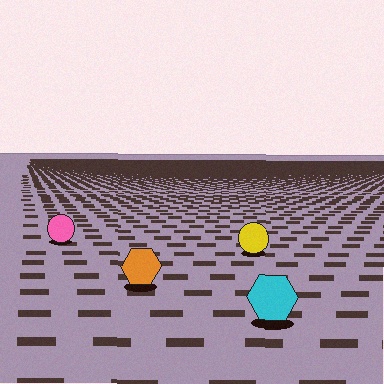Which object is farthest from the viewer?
The pink circle is farthest from the viewer. It appears smaller and the ground texture around it is denser.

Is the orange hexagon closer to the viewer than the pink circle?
Yes. The orange hexagon is closer — you can tell from the texture gradient: the ground texture is coarser near it.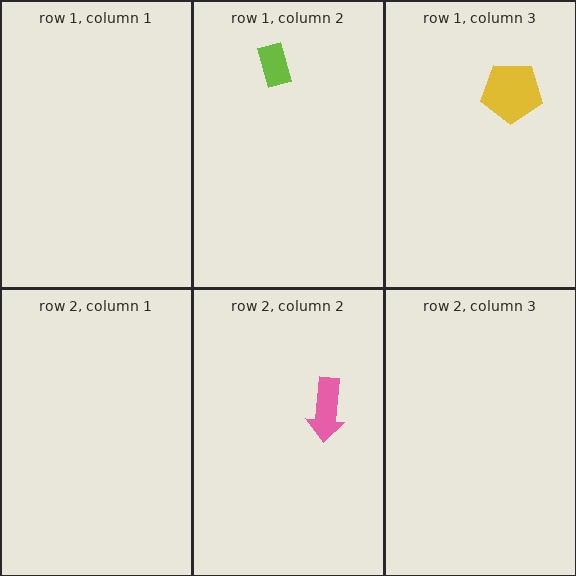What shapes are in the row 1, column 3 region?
The yellow pentagon.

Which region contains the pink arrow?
The row 2, column 2 region.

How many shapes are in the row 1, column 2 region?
1.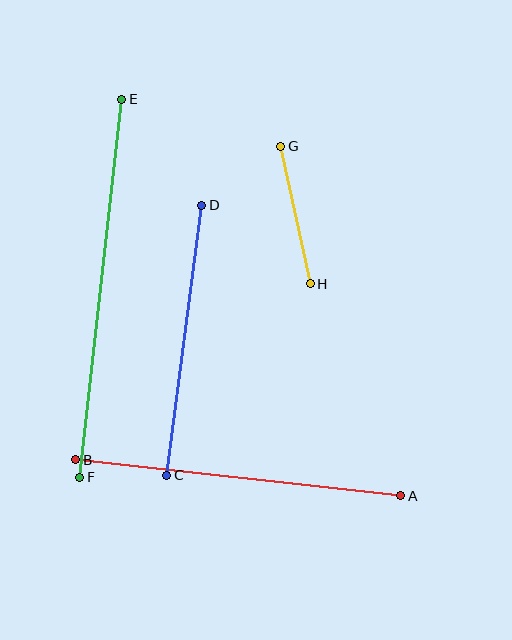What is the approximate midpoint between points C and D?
The midpoint is at approximately (184, 340) pixels.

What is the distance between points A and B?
The distance is approximately 327 pixels.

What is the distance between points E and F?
The distance is approximately 381 pixels.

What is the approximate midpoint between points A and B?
The midpoint is at approximately (238, 478) pixels.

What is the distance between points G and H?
The distance is approximately 141 pixels.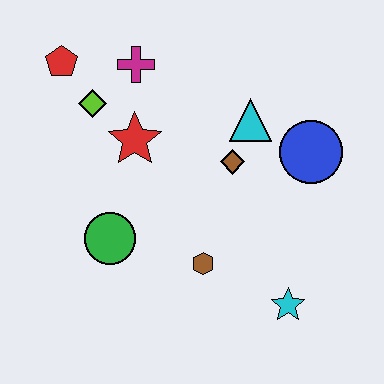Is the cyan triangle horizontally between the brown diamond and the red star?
No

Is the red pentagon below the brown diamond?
No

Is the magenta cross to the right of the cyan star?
No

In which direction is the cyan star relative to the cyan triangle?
The cyan star is below the cyan triangle.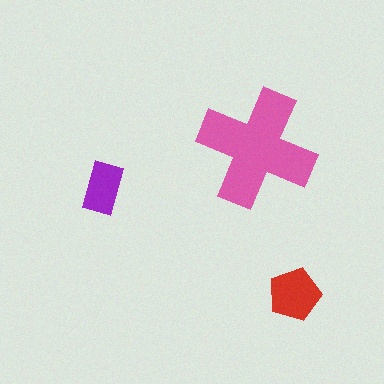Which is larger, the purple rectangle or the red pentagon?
The red pentagon.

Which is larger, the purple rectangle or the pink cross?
The pink cross.